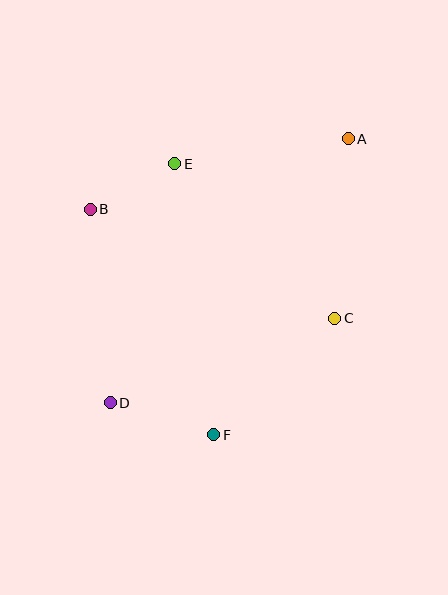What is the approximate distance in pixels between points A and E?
The distance between A and E is approximately 175 pixels.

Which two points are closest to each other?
Points B and E are closest to each other.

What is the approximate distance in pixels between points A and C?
The distance between A and C is approximately 180 pixels.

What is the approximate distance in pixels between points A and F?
The distance between A and F is approximately 325 pixels.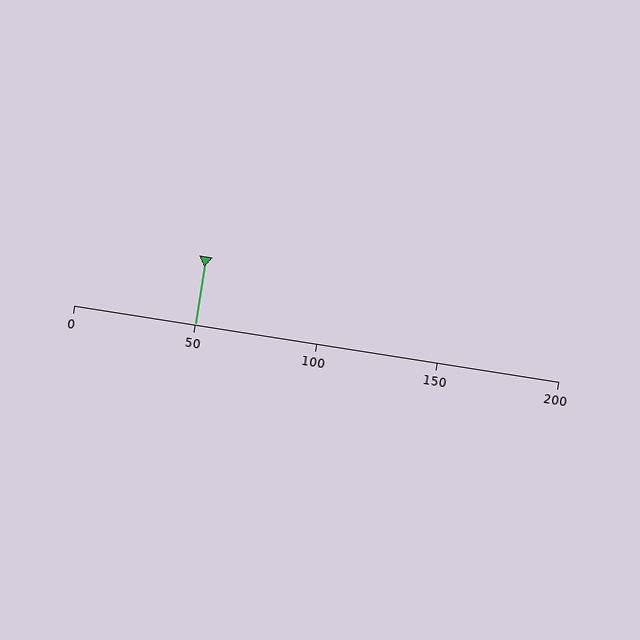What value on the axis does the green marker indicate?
The marker indicates approximately 50.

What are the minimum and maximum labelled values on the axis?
The axis runs from 0 to 200.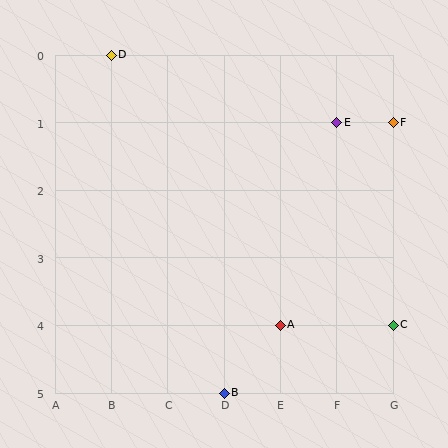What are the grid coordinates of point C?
Point C is at grid coordinates (G, 4).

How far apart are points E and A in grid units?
Points E and A are 1 column and 3 rows apart (about 3.2 grid units diagonally).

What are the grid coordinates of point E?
Point E is at grid coordinates (F, 1).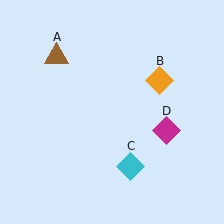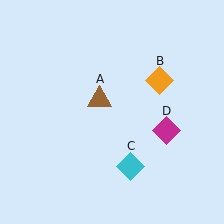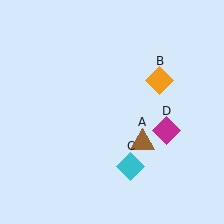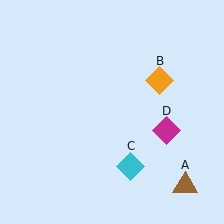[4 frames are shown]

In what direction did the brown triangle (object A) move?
The brown triangle (object A) moved down and to the right.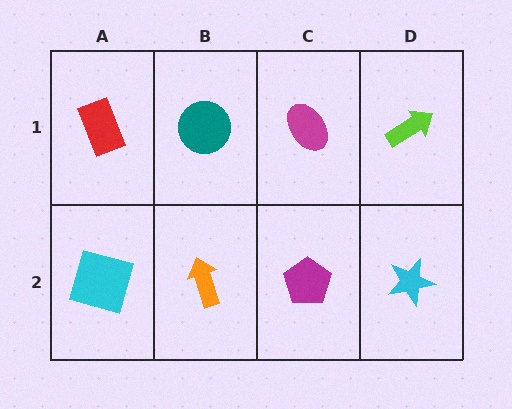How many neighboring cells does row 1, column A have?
2.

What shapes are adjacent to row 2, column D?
A lime arrow (row 1, column D), a magenta pentagon (row 2, column C).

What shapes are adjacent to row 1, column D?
A cyan star (row 2, column D), a magenta ellipse (row 1, column C).